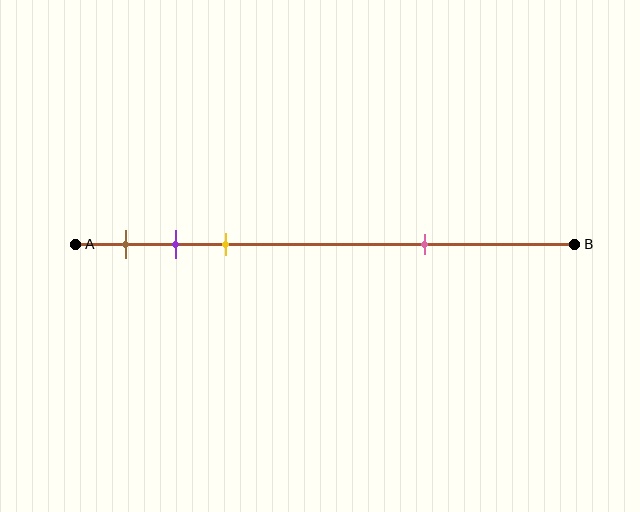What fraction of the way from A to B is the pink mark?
The pink mark is approximately 70% (0.7) of the way from A to B.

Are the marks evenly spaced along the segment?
No, the marks are not evenly spaced.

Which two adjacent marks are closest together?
The purple and yellow marks are the closest adjacent pair.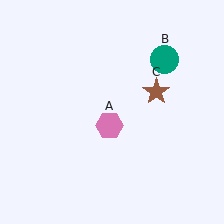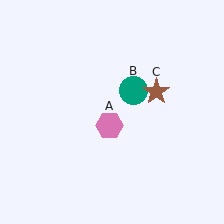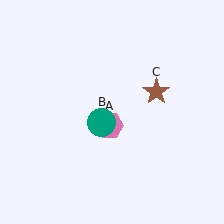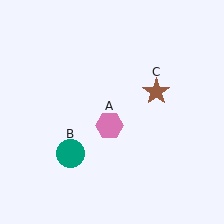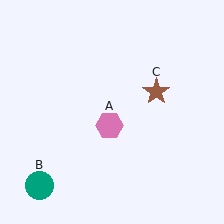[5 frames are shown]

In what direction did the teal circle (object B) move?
The teal circle (object B) moved down and to the left.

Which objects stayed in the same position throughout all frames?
Pink hexagon (object A) and brown star (object C) remained stationary.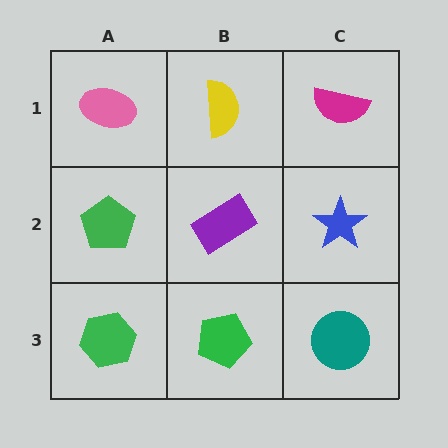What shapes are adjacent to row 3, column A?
A green pentagon (row 2, column A), a green pentagon (row 3, column B).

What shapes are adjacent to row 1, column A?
A green pentagon (row 2, column A), a yellow semicircle (row 1, column B).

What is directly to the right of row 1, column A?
A yellow semicircle.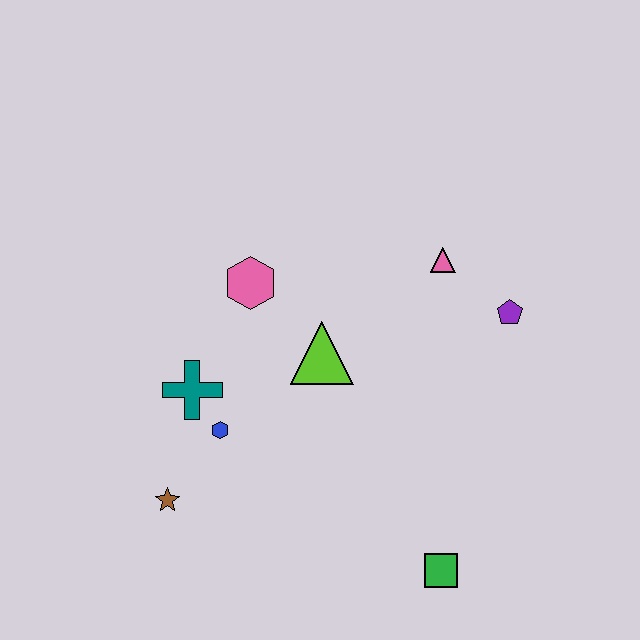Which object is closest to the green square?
The lime triangle is closest to the green square.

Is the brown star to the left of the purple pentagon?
Yes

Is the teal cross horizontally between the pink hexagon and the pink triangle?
No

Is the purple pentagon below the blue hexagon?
No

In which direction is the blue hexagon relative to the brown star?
The blue hexagon is above the brown star.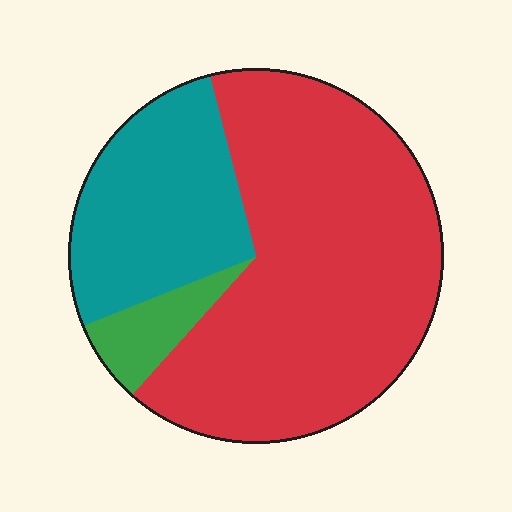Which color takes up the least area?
Green, at roughly 5%.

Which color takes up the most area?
Red, at roughly 65%.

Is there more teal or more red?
Red.